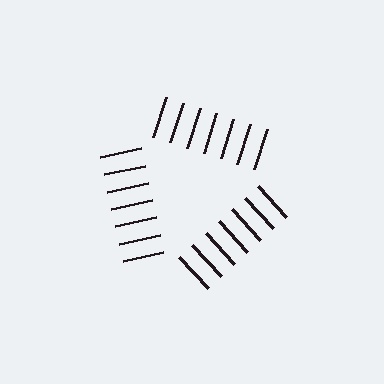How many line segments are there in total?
21 — 7 along each of the 3 edges.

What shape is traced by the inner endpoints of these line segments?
An illusory triangle — the line segments terminate on its edges but no continuous stroke is drawn.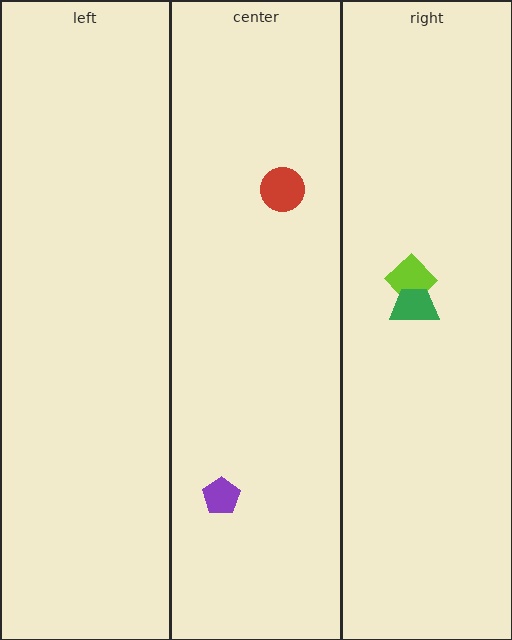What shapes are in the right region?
The lime diamond, the green trapezoid.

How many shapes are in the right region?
2.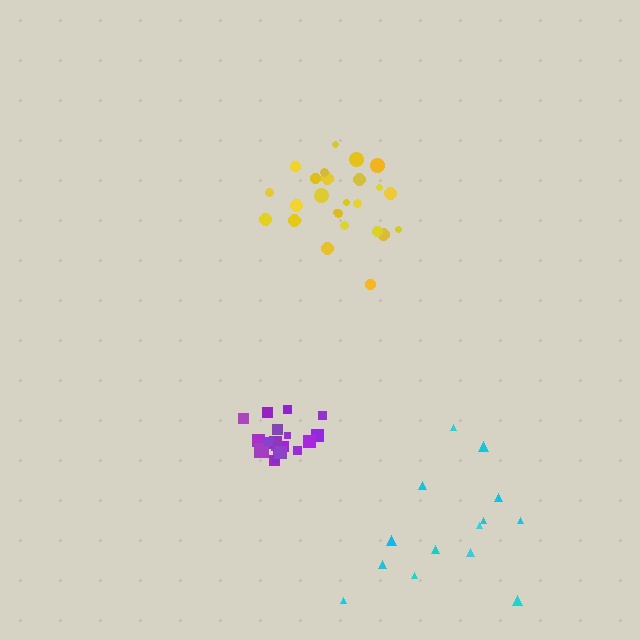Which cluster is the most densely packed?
Purple.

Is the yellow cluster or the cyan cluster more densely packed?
Yellow.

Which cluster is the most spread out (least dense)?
Cyan.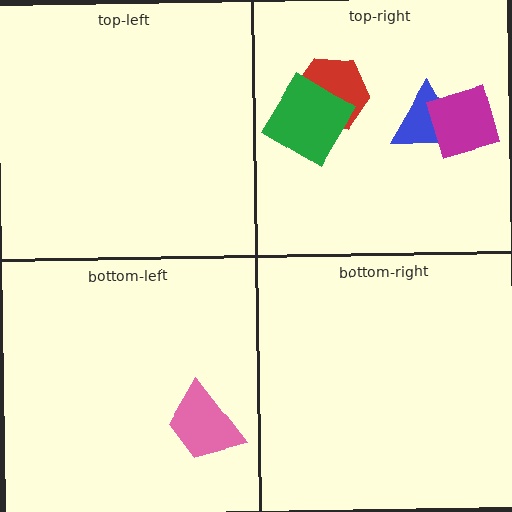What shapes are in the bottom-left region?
The pink trapezoid.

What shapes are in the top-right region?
The blue triangle, the magenta diamond, the red hexagon, the green diamond.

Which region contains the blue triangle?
The top-right region.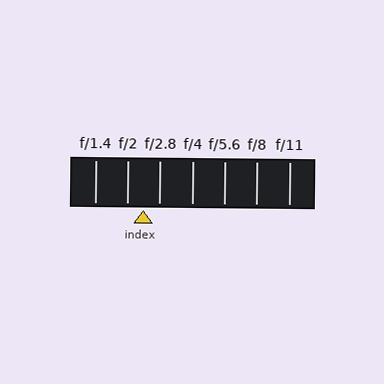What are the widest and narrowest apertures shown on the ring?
The widest aperture shown is f/1.4 and the narrowest is f/11.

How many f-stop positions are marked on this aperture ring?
There are 7 f-stop positions marked.